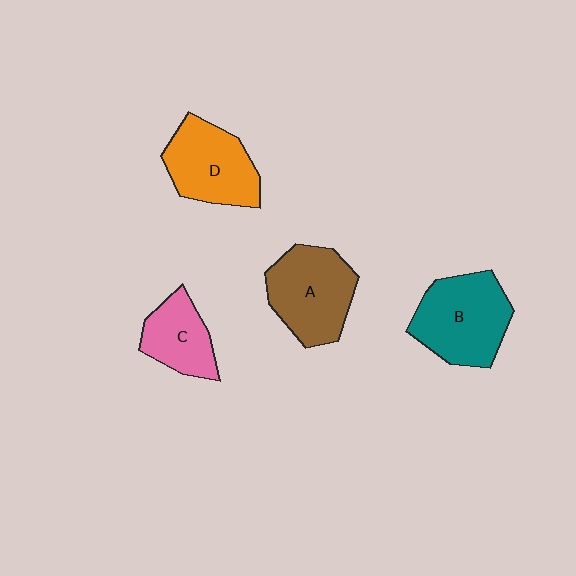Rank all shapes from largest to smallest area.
From largest to smallest: B (teal), A (brown), D (orange), C (pink).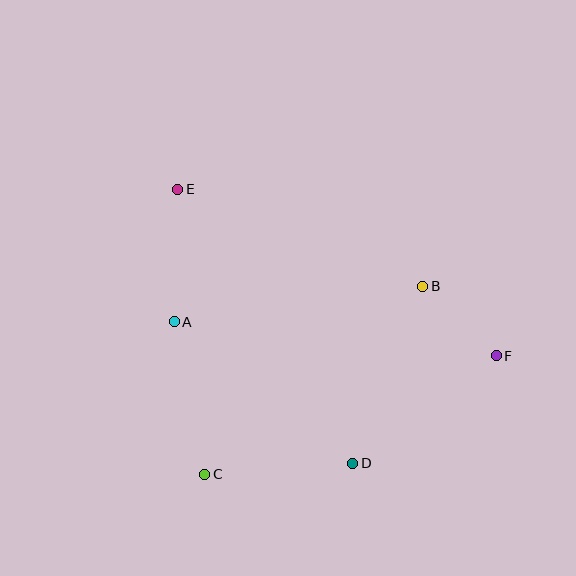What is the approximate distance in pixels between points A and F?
The distance between A and F is approximately 324 pixels.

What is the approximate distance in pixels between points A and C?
The distance between A and C is approximately 156 pixels.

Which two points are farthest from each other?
Points E and F are farthest from each other.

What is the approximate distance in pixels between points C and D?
The distance between C and D is approximately 148 pixels.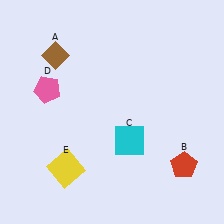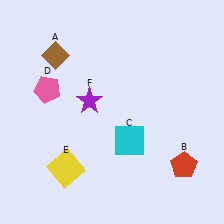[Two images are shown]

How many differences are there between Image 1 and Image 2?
There is 1 difference between the two images.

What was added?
A purple star (F) was added in Image 2.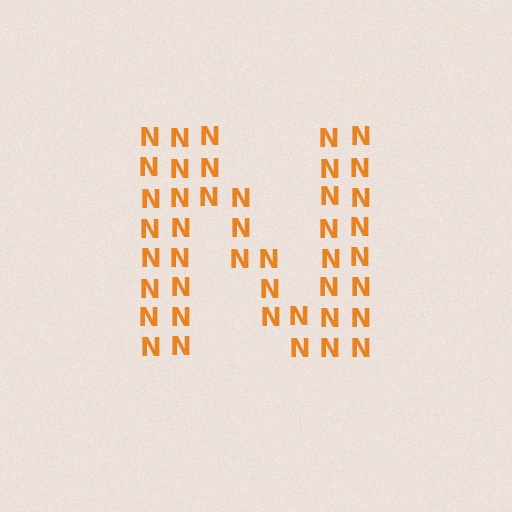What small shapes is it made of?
It is made of small letter N's.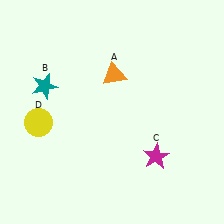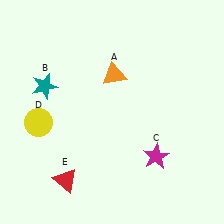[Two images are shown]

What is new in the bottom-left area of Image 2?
A red triangle (E) was added in the bottom-left area of Image 2.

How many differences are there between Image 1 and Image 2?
There is 1 difference between the two images.